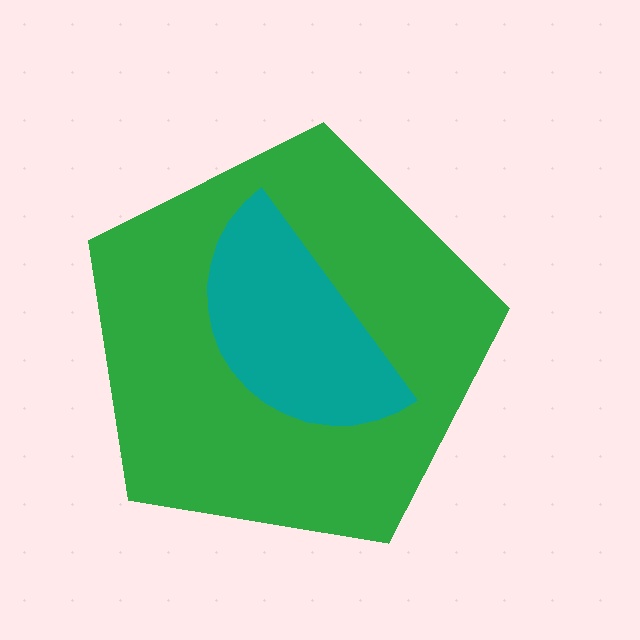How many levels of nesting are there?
2.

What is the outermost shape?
The green pentagon.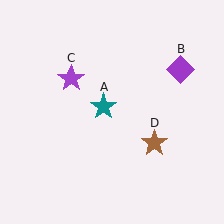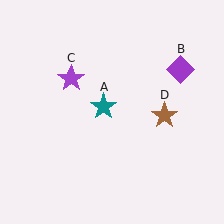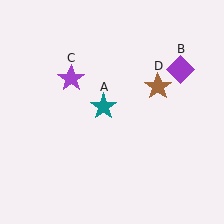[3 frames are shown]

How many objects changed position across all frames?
1 object changed position: brown star (object D).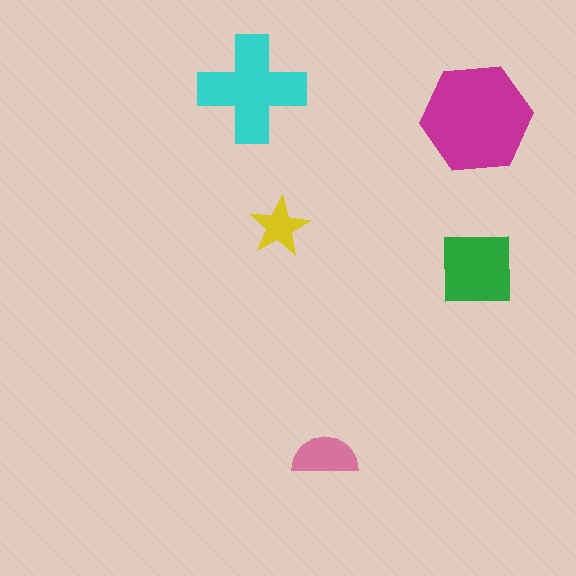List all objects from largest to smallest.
The magenta hexagon, the cyan cross, the green square, the pink semicircle, the yellow star.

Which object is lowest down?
The pink semicircle is bottommost.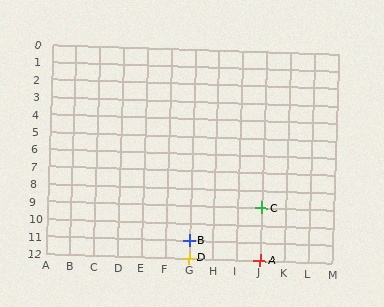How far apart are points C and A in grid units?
Points C and A are 3 rows apart.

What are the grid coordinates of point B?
Point B is at grid coordinates (G, 11).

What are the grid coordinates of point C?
Point C is at grid coordinates (J, 9).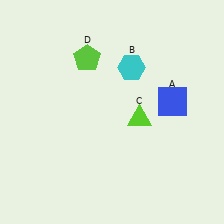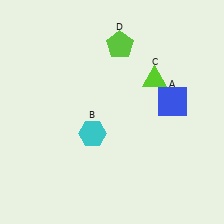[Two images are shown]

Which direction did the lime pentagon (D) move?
The lime pentagon (D) moved right.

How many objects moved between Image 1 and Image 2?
3 objects moved between the two images.